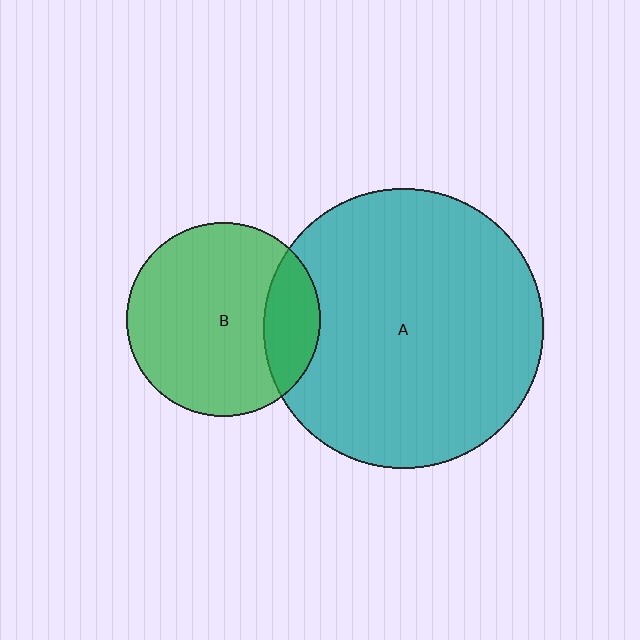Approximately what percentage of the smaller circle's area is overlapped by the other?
Approximately 20%.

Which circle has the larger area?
Circle A (teal).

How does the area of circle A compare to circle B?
Approximately 2.1 times.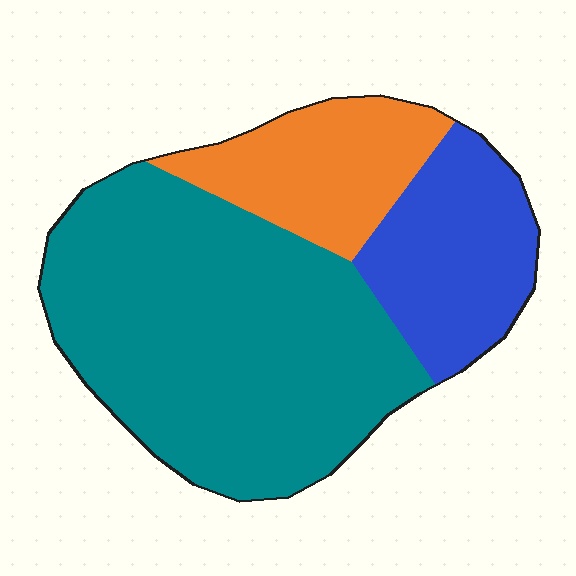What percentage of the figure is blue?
Blue covers 21% of the figure.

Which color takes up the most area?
Teal, at roughly 60%.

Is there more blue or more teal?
Teal.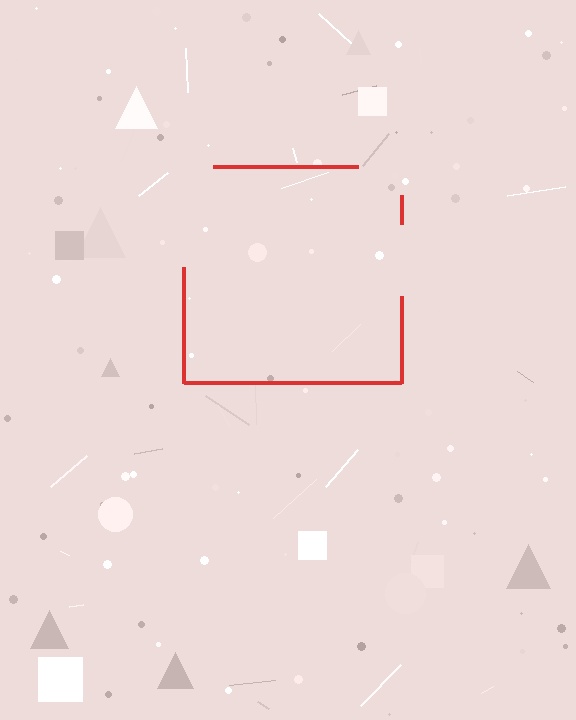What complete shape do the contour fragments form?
The contour fragments form a square.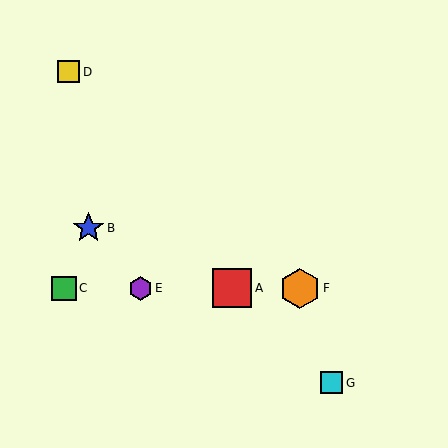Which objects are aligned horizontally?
Objects A, C, E, F are aligned horizontally.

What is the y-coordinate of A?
Object A is at y≈288.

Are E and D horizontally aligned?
No, E is at y≈288 and D is at y≈72.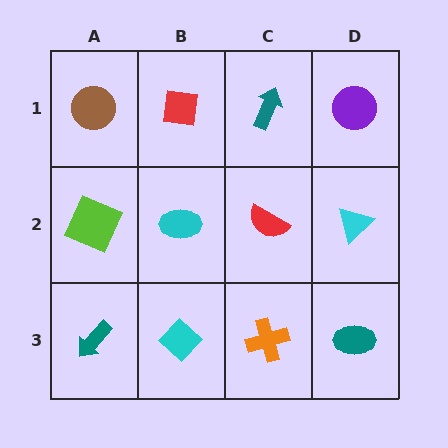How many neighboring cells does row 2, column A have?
3.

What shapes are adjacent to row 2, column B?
A red square (row 1, column B), a cyan diamond (row 3, column B), a lime square (row 2, column A), a red semicircle (row 2, column C).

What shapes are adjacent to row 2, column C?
A teal arrow (row 1, column C), an orange cross (row 3, column C), a cyan ellipse (row 2, column B), a cyan triangle (row 2, column D).